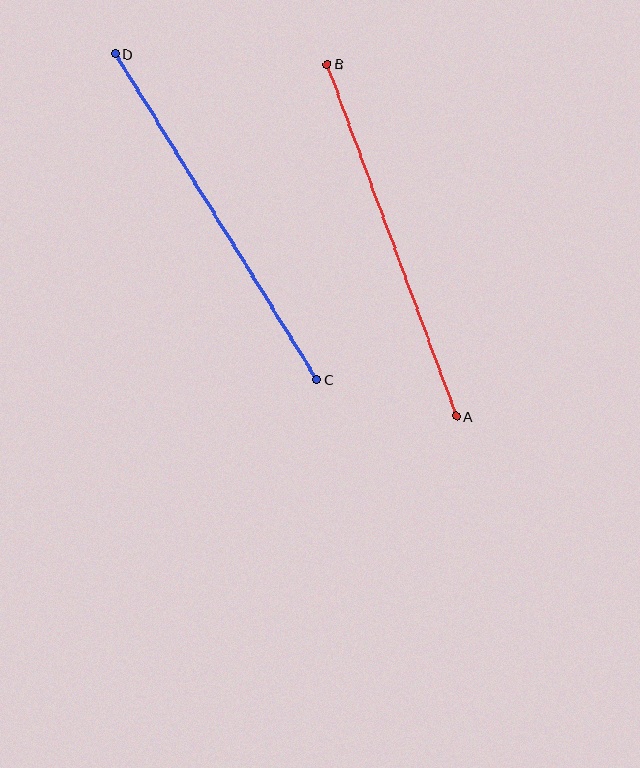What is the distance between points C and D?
The distance is approximately 383 pixels.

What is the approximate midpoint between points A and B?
The midpoint is at approximately (392, 240) pixels.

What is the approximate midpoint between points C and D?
The midpoint is at approximately (216, 217) pixels.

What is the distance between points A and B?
The distance is approximately 375 pixels.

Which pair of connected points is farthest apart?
Points C and D are farthest apart.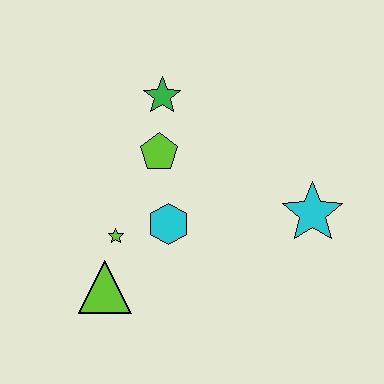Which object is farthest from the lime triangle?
The cyan star is farthest from the lime triangle.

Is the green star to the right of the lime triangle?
Yes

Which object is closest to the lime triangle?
The lime star is closest to the lime triangle.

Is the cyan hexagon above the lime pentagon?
No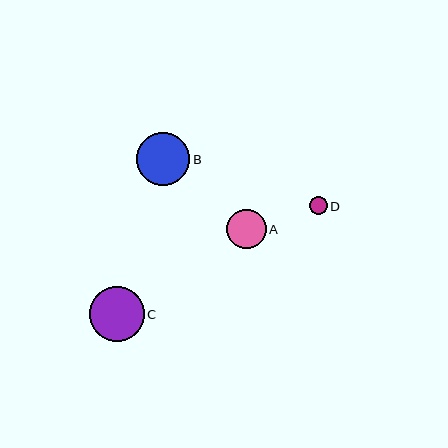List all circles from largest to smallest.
From largest to smallest: C, B, A, D.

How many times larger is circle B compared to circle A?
Circle B is approximately 1.3 times the size of circle A.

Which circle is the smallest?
Circle D is the smallest with a size of approximately 18 pixels.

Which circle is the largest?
Circle C is the largest with a size of approximately 54 pixels.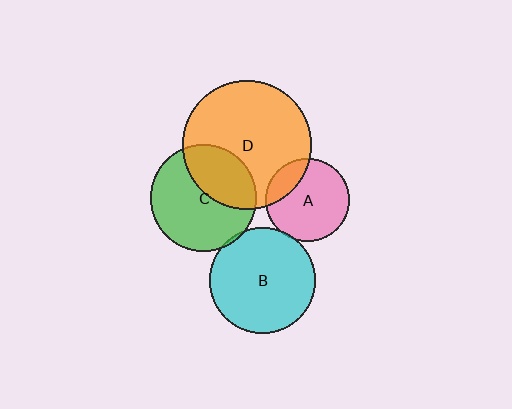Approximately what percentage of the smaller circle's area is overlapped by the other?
Approximately 35%.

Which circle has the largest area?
Circle D (orange).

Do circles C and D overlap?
Yes.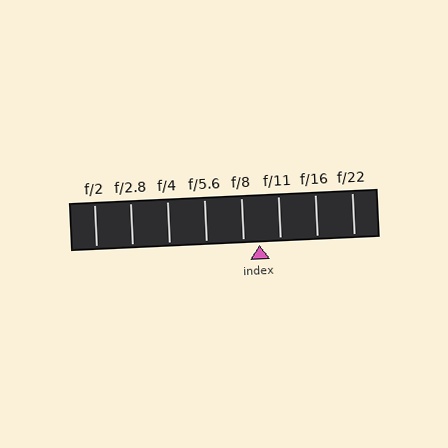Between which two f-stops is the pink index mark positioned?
The index mark is between f/8 and f/11.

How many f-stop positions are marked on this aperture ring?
There are 8 f-stop positions marked.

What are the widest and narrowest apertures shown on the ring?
The widest aperture shown is f/2 and the narrowest is f/22.